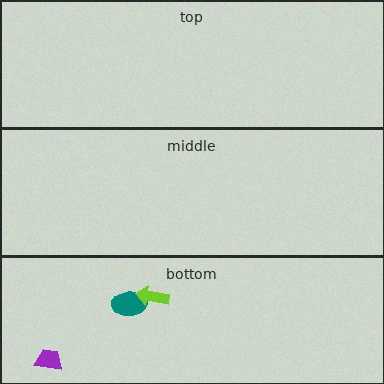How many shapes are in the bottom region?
3.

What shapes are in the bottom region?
The teal ellipse, the lime arrow, the purple trapezoid.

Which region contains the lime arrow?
The bottom region.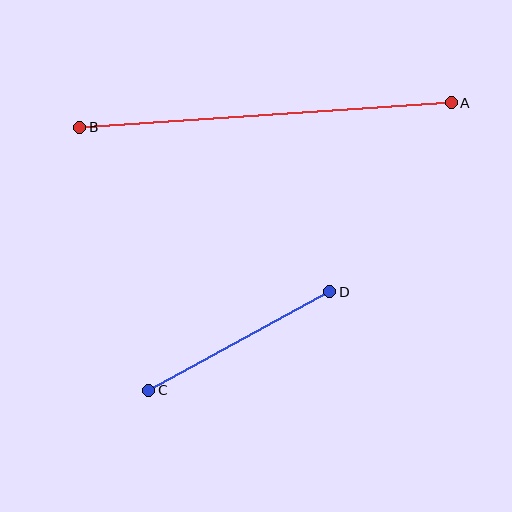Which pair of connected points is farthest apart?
Points A and B are farthest apart.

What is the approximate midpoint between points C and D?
The midpoint is at approximately (239, 341) pixels.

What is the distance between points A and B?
The distance is approximately 372 pixels.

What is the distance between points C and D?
The distance is approximately 206 pixels.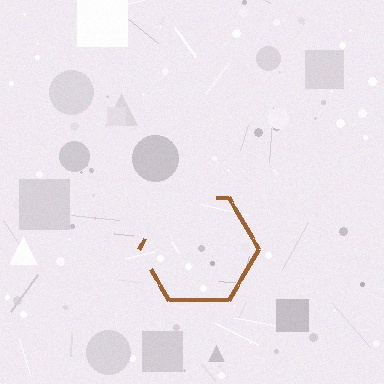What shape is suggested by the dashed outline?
The dashed outline suggests a hexagon.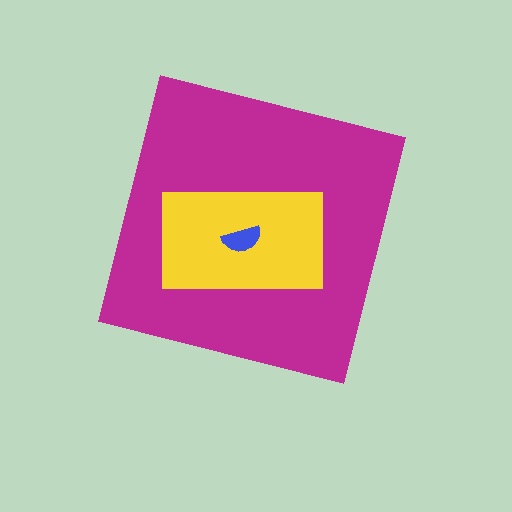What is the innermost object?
The blue semicircle.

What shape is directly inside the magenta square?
The yellow rectangle.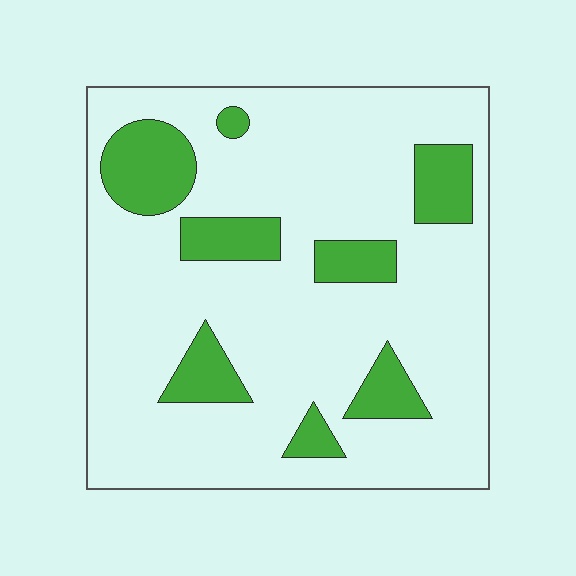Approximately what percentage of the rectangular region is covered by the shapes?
Approximately 20%.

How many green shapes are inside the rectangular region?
8.